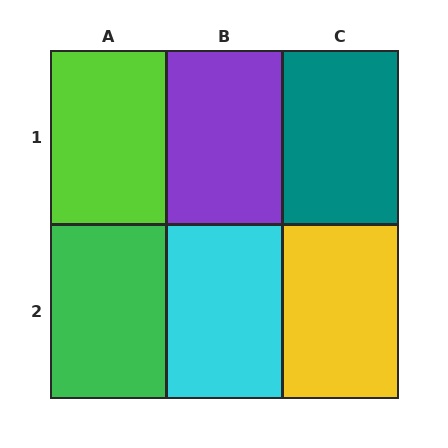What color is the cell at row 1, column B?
Purple.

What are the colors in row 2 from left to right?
Green, cyan, yellow.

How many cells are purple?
1 cell is purple.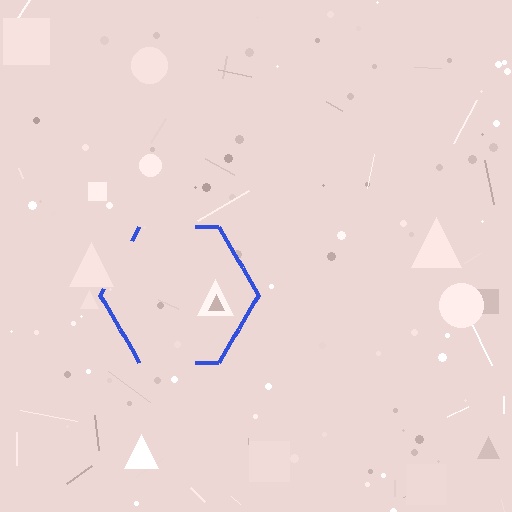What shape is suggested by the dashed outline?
The dashed outline suggests a hexagon.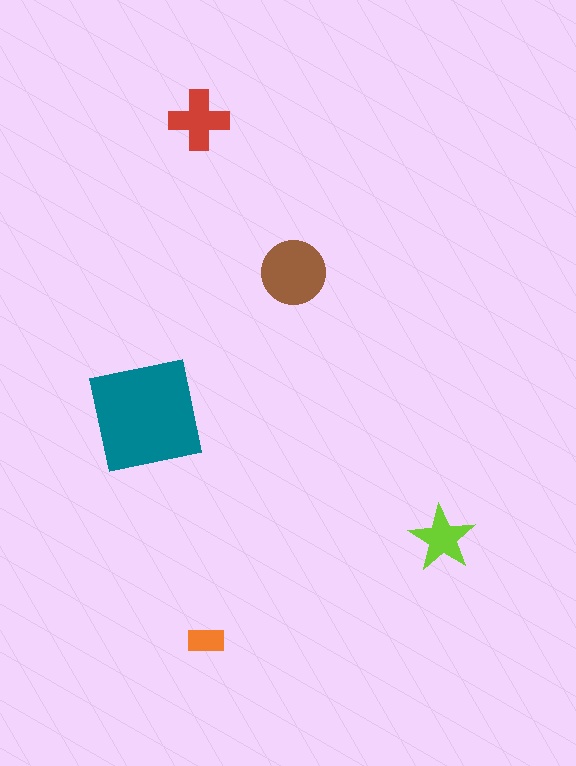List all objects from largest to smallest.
The teal square, the brown circle, the red cross, the lime star, the orange rectangle.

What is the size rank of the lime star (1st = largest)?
4th.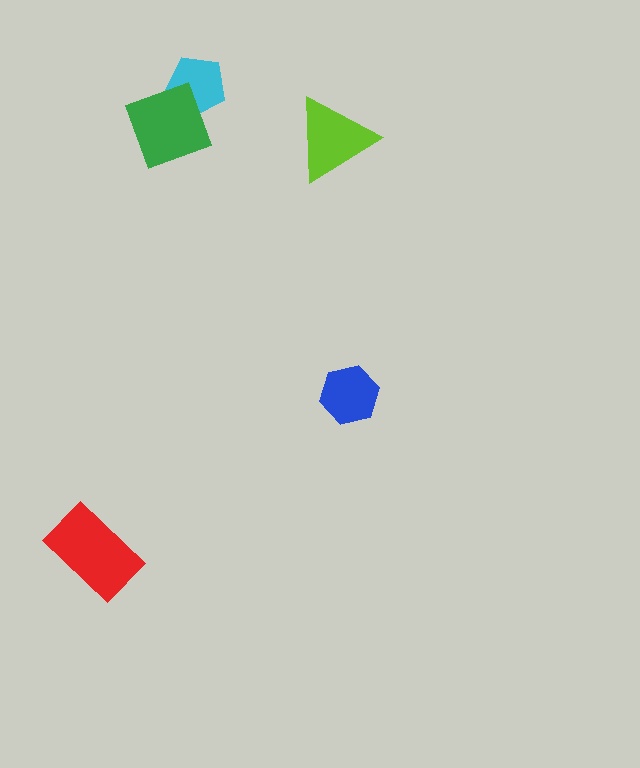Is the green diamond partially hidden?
No, no other shape covers it.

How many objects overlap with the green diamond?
1 object overlaps with the green diamond.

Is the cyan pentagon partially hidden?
Yes, it is partially covered by another shape.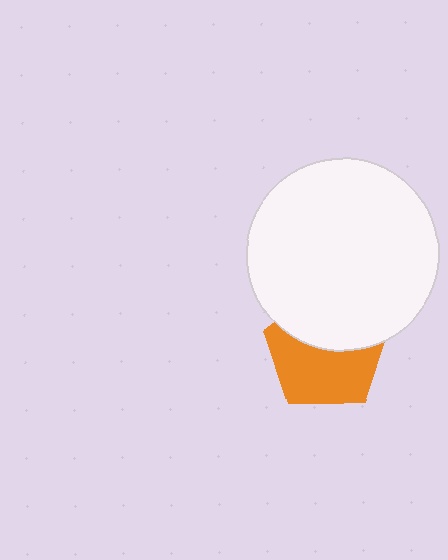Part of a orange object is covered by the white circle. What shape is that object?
It is a pentagon.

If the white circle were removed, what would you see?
You would see the complete orange pentagon.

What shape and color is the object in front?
The object in front is a white circle.